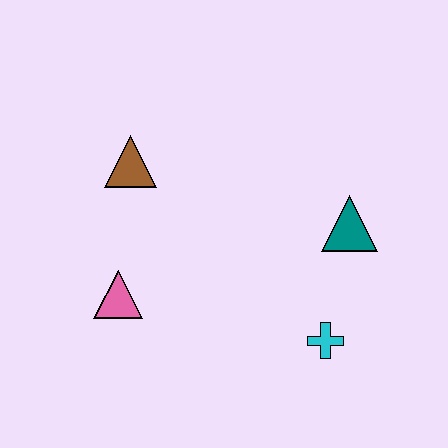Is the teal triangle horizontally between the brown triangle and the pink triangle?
No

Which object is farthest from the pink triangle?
The teal triangle is farthest from the pink triangle.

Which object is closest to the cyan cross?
The teal triangle is closest to the cyan cross.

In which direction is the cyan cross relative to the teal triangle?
The cyan cross is below the teal triangle.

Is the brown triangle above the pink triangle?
Yes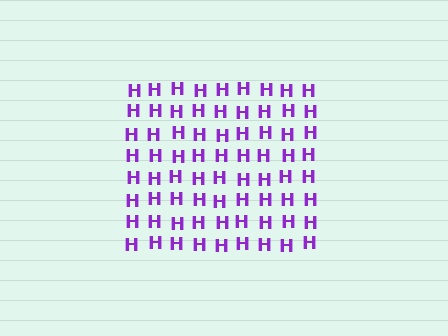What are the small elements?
The small elements are letter H's.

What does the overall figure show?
The overall figure shows a square.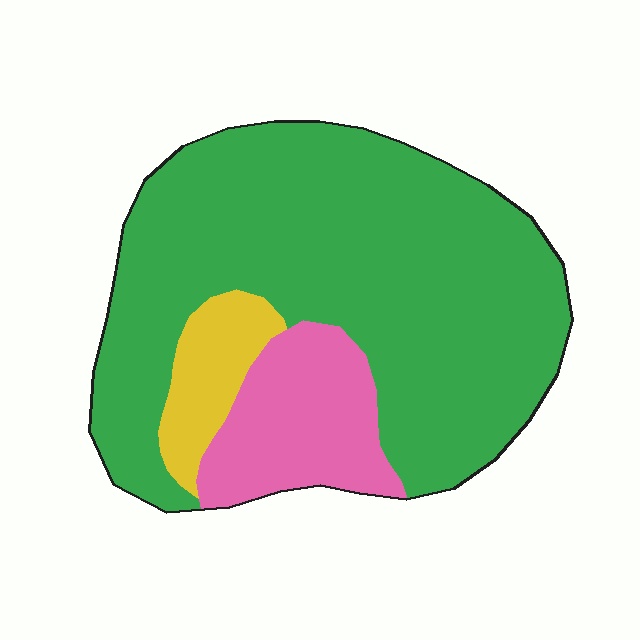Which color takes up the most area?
Green, at roughly 75%.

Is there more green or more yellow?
Green.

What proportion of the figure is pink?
Pink covers 17% of the figure.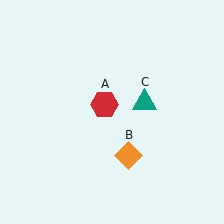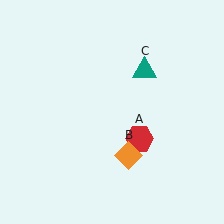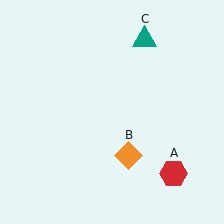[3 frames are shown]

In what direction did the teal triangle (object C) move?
The teal triangle (object C) moved up.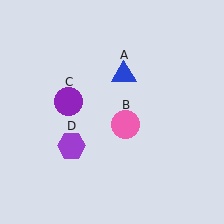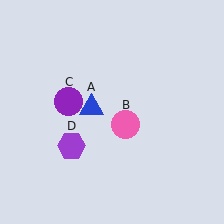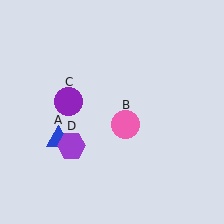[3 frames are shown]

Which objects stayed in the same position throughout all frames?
Pink circle (object B) and purple circle (object C) and purple hexagon (object D) remained stationary.